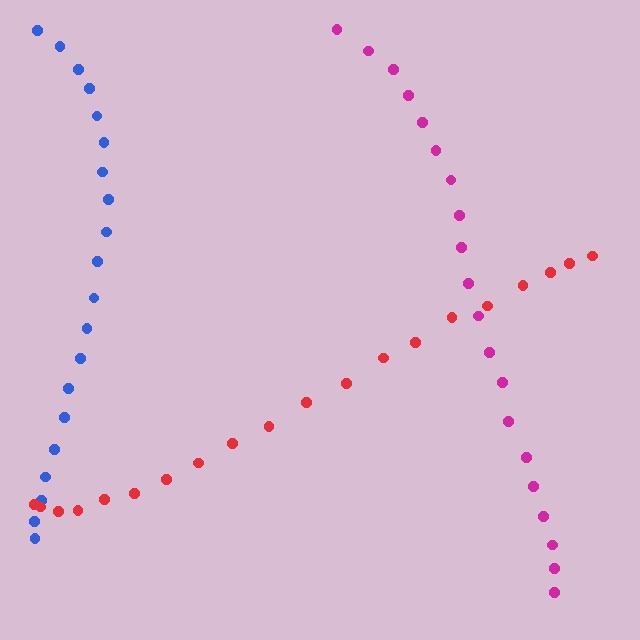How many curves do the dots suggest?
There are 3 distinct paths.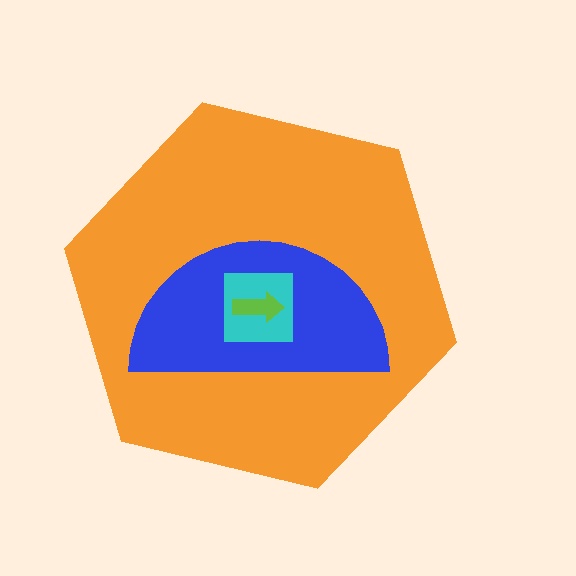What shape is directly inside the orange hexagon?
The blue semicircle.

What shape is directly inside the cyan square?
The lime arrow.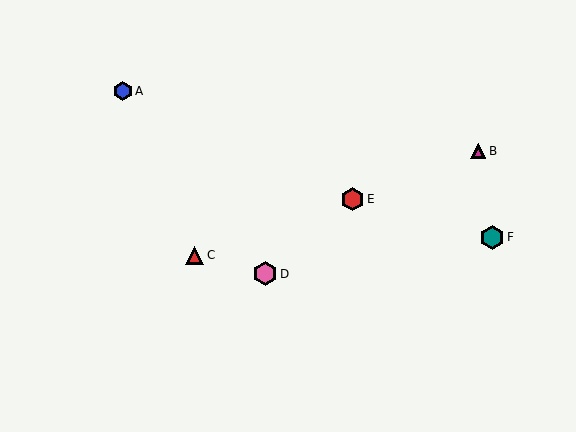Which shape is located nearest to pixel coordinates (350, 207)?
The red hexagon (labeled E) at (353, 199) is nearest to that location.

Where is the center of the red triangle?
The center of the red triangle is at (194, 255).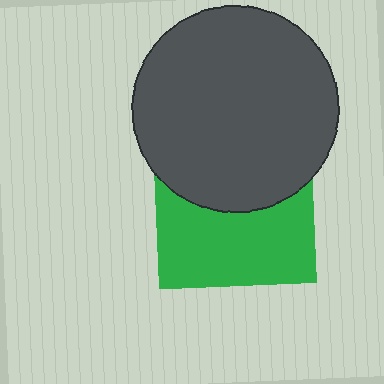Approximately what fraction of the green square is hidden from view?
Roughly 47% of the green square is hidden behind the dark gray circle.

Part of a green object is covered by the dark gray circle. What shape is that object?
It is a square.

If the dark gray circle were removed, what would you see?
You would see the complete green square.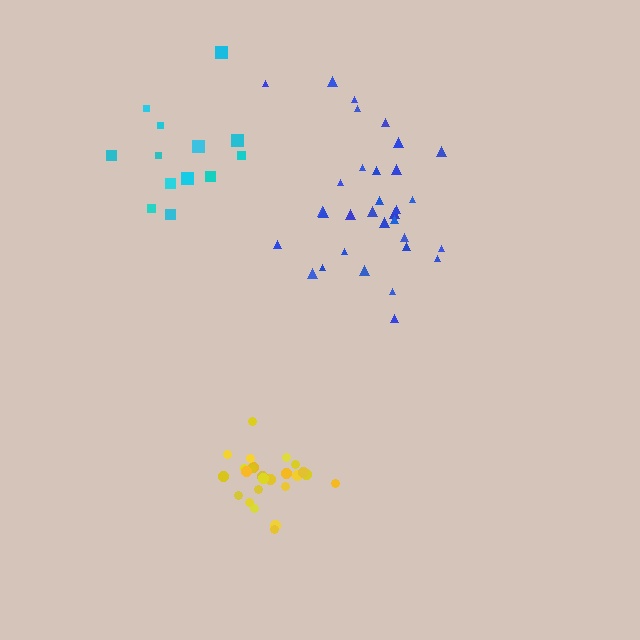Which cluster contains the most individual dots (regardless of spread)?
Blue (32).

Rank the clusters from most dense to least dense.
yellow, cyan, blue.